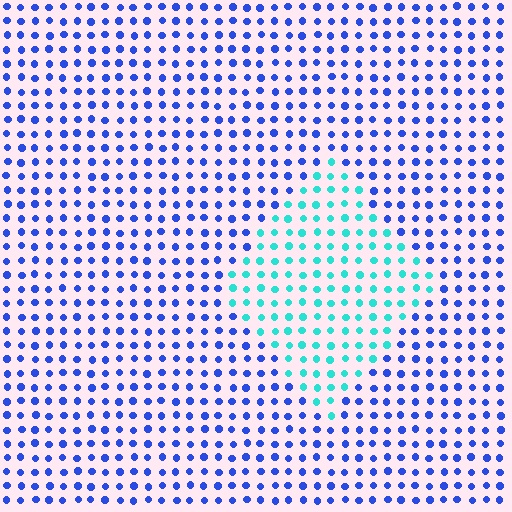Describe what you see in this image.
The image is filled with small blue elements in a uniform arrangement. A diamond-shaped region is visible where the elements are tinted to a slightly different hue, forming a subtle color boundary.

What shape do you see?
I see a diamond.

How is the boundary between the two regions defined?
The boundary is defined purely by a slight shift in hue (about 54 degrees). Spacing, size, and orientation are identical on both sides.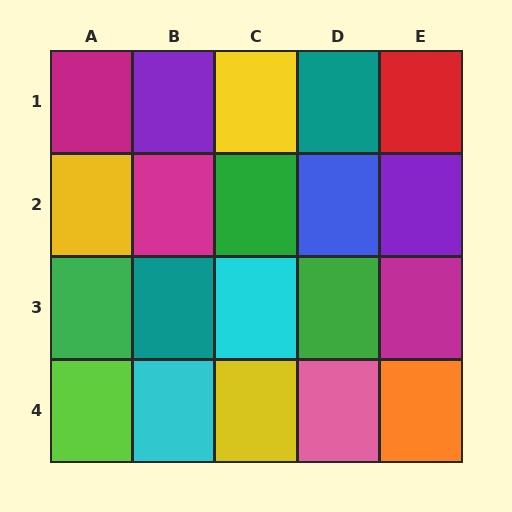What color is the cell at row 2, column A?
Yellow.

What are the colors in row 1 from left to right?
Magenta, purple, yellow, teal, red.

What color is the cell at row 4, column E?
Orange.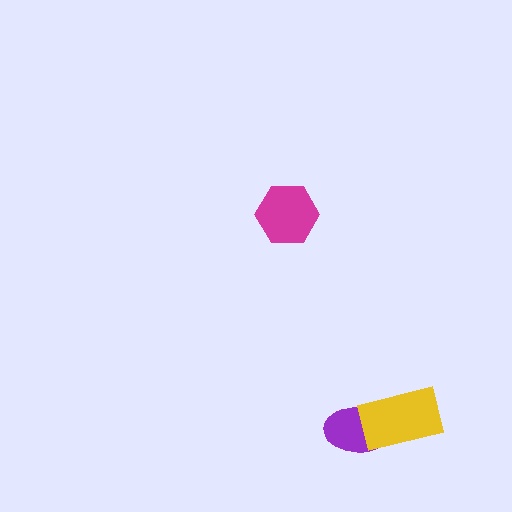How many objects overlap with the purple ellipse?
1 object overlaps with the purple ellipse.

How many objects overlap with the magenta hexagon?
0 objects overlap with the magenta hexagon.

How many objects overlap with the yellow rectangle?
1 object overlaps with the yellow rectangle.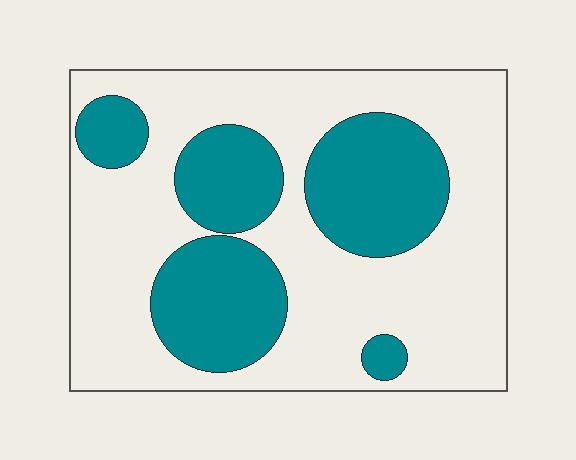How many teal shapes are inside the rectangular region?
5.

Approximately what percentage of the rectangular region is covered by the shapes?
Approximately 35%.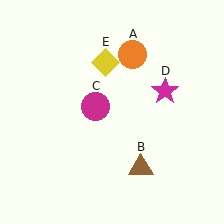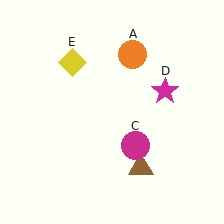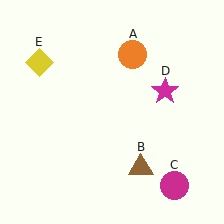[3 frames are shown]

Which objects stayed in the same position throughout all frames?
Orange circle (object A) and brown triangle (object B) and magenta star (object D) remained stationary.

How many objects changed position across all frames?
2 objects changed position: magenta circle (object C), yellow diamond (object E).